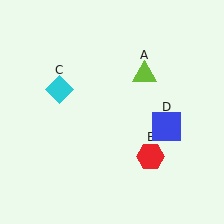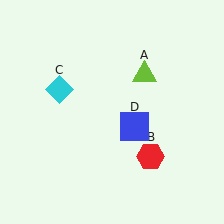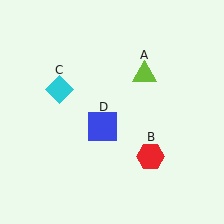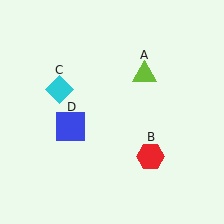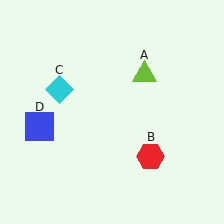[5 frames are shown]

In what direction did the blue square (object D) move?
The blue square (object D) moved left.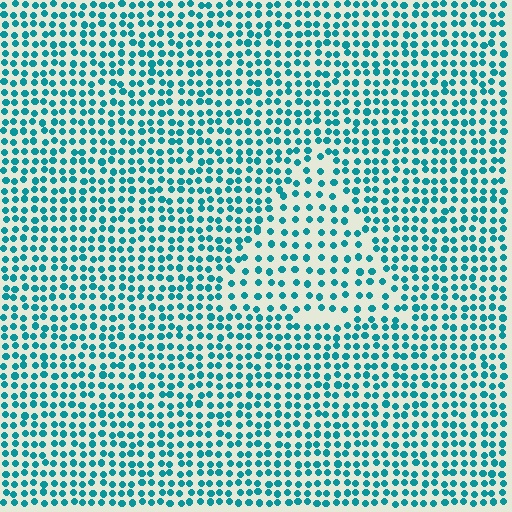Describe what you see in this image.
The image contains small teal elements arranged at two different densities. A triangle-shaped region is visible where the elements are less densely packed than the surrounding area.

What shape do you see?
I see a triangle.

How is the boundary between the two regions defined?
The boundary is defined by a change in element density (approximately 1.7x ratio). All elements are the same color, size, and shape.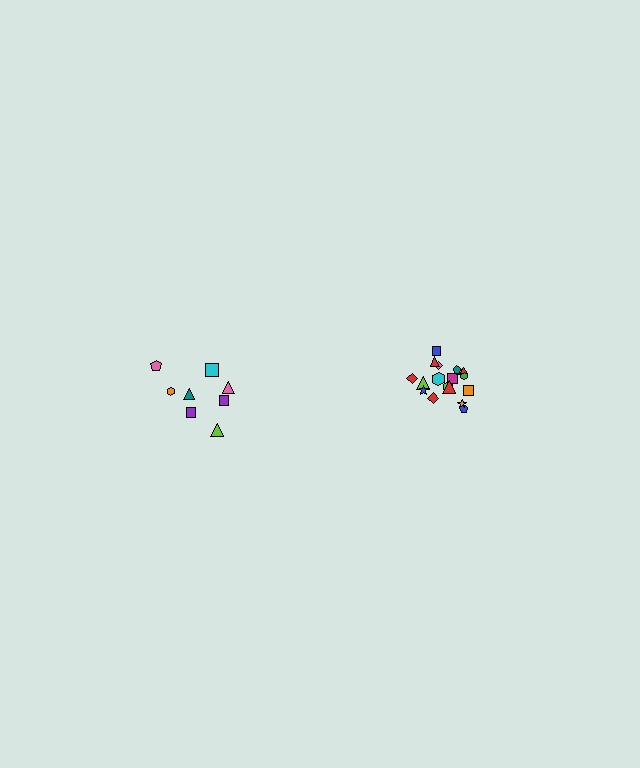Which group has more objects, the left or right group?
The right group.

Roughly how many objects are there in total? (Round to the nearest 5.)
Roughly 25 objects in total.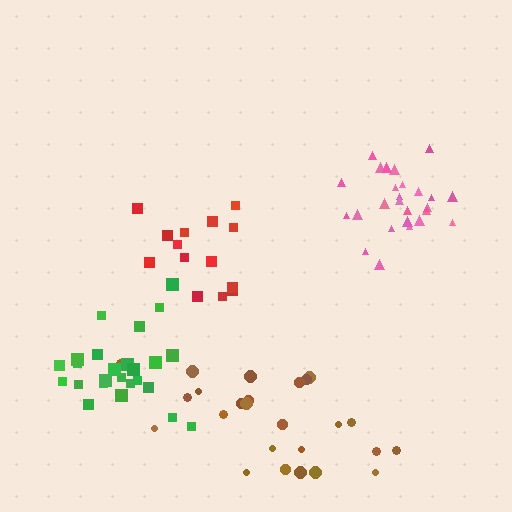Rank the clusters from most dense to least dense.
pink, green, red, brown.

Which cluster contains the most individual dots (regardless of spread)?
Pink (27).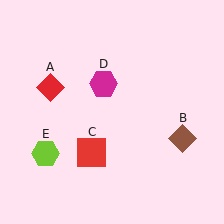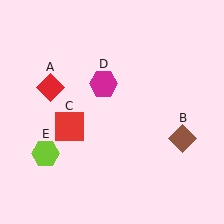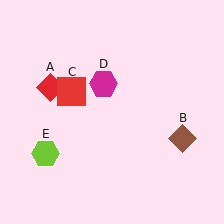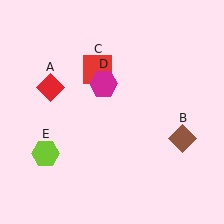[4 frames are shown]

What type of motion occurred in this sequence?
The red square (object C) rotated clockwise around the center of the scene.